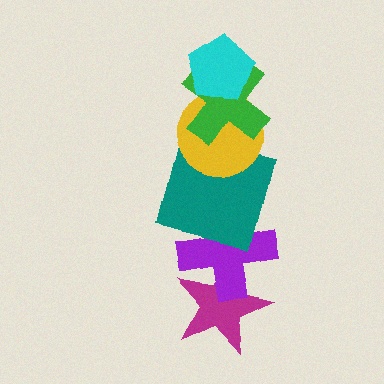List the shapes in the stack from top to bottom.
From top to bottom: the cyan pentagon, the green cross, the yellow circle, the teal square, the purple cross, the magenta star.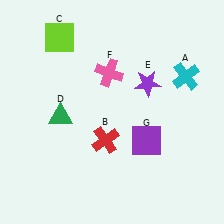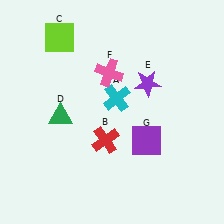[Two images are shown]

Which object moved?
The cyan cross (A) moved left.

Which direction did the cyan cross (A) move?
The cyan cross (A) moved left.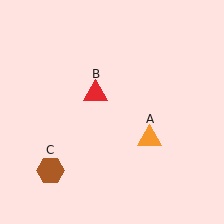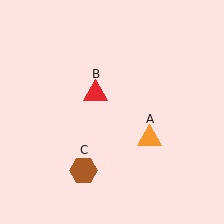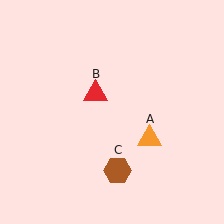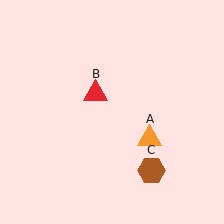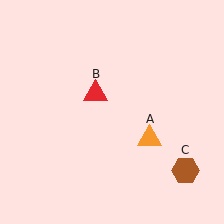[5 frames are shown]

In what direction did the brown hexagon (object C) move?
The brown hexagon (object C) moved right.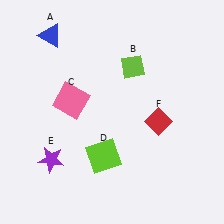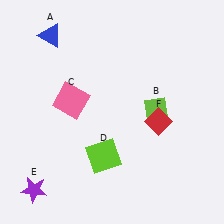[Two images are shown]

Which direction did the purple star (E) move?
The purple star (E) moved down.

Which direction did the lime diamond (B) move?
The lime diamond (B) moved down.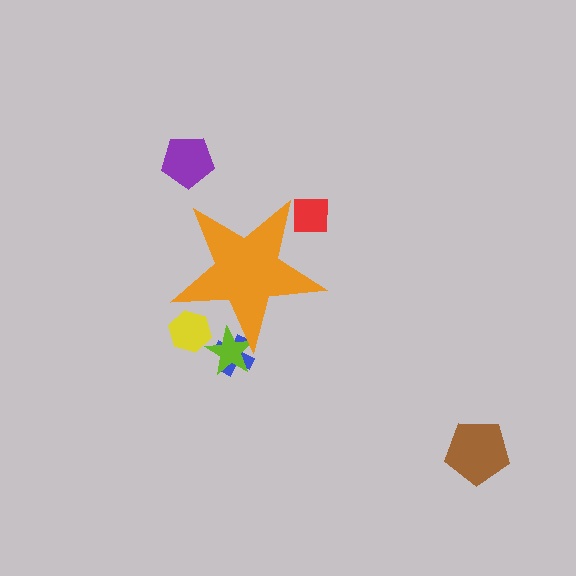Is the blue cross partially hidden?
Yes, the blue cross is partially hidden behind the orange star.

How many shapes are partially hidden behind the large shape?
4 shapes are partially hidden.